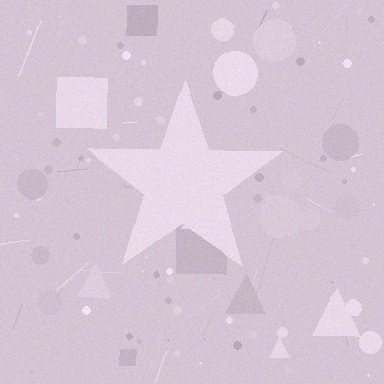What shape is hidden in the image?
A star is hidden in the image.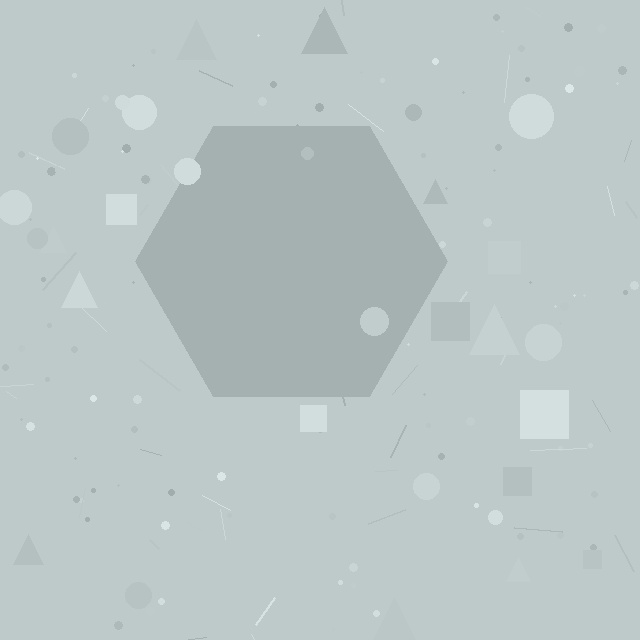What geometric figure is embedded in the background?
A hexagon is embedded in the background.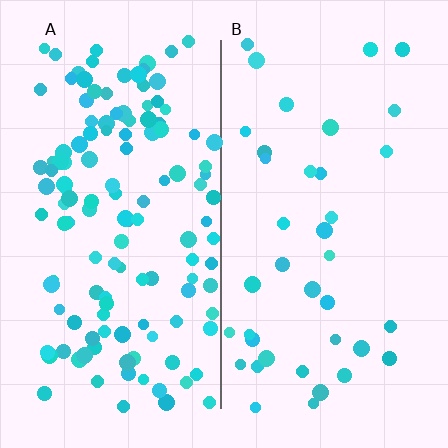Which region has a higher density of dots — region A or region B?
A (the left).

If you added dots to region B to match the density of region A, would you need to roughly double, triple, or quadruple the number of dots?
Approximately triple.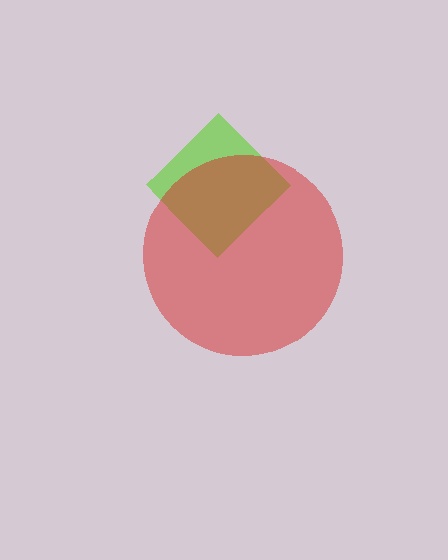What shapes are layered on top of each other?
The layered shapes are: a lime diamond, a red circle.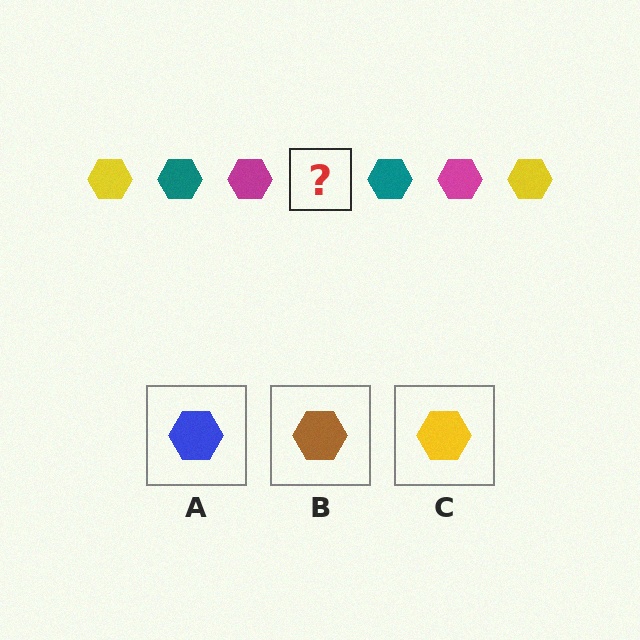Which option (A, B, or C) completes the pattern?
C.